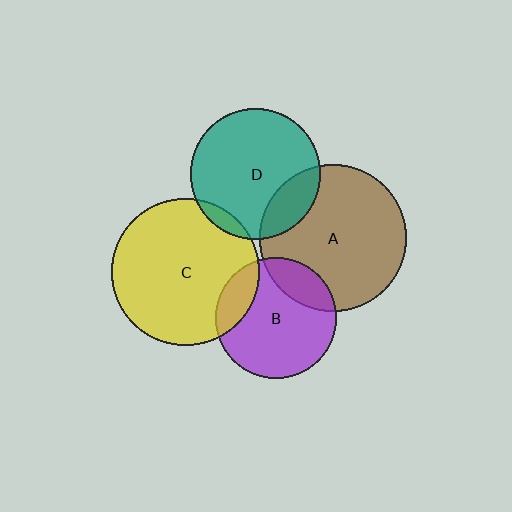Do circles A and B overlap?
Yes.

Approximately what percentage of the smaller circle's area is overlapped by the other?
Approximately 20%.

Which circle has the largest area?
Circle C (yellow).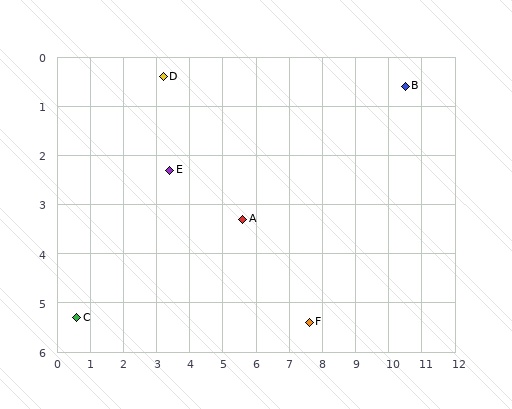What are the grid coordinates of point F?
Point F is at approximately (7.6, 5.4).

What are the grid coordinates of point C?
Point C is at approximately (0.6, 5.3).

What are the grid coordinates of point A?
Point A is at approximately (5.6, 3.3).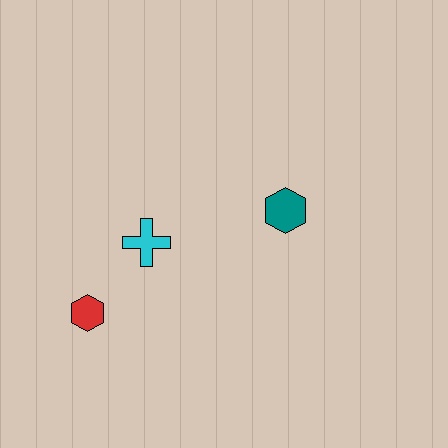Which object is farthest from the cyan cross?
The teal hexagon is farthest from the cyan cross.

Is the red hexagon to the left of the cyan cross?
Yes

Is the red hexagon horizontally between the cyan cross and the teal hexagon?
No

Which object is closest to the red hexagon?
The cyan cross is closest to the red hexagon.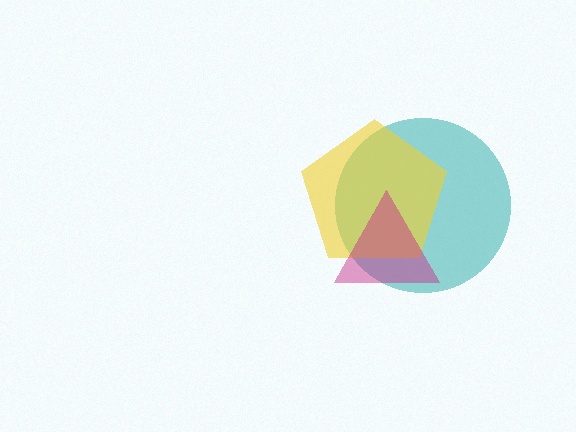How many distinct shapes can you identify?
There are 3 distinct shapes: a teal circle, a yellow pentagon, a magenta triangle.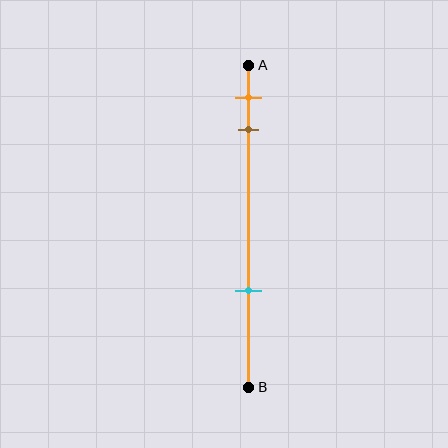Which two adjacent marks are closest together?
The orange and brown marks are the closest adjacent pair.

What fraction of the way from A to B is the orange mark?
The orange mark is approximately 10% (0.1) of the way from A to B.